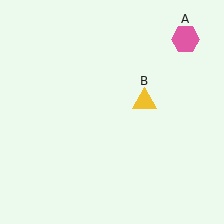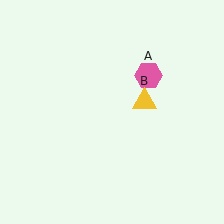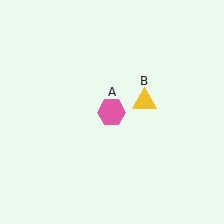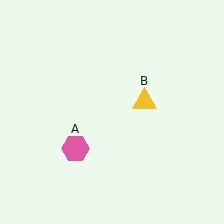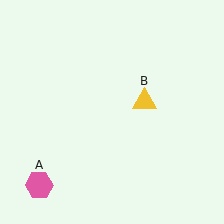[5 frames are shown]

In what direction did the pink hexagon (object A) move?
The pink hexagon (object A) moved down and to the left.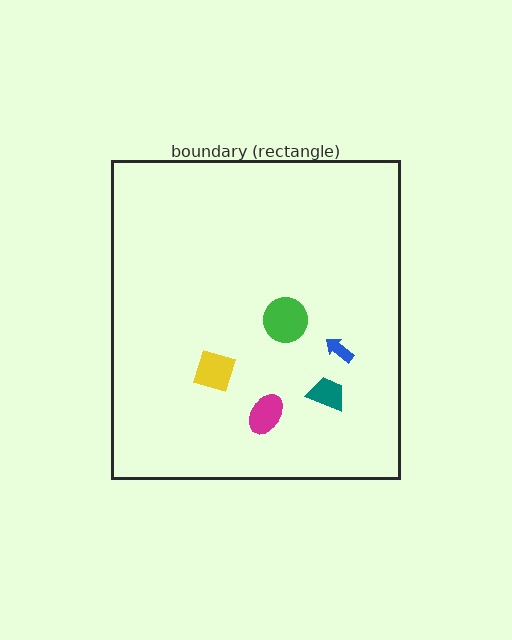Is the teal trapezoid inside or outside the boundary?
Inside.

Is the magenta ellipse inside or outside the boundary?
Inside.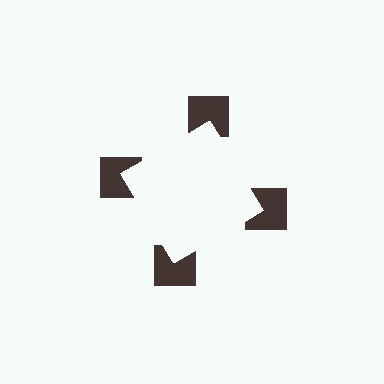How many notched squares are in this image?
There are 4 — one at each vertex of the illusory square.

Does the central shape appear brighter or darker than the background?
It typically appears slightly brighter than the background, even though no actual brightness change is drawn.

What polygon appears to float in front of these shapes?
An illusory square — its edges are inferred from the aligned wedge cuts in the notched squares, not physically drawn.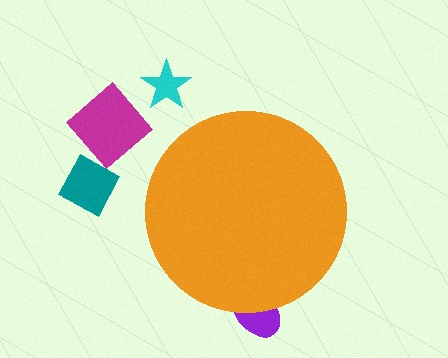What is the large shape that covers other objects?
An orange circle.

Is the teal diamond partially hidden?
No, the teal diamond is fully visible.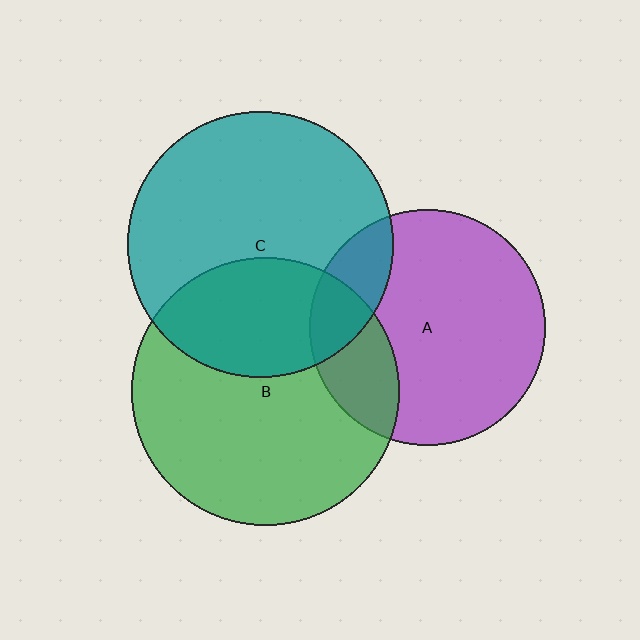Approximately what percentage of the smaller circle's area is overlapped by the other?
Approximately 35%.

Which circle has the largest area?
Circle B (green).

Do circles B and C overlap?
Yes.